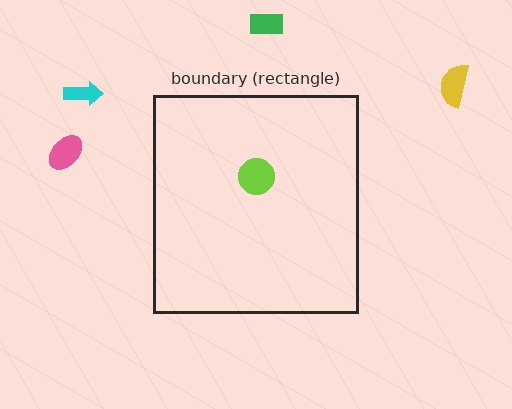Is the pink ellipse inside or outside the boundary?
Outside.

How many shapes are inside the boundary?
1 inside, 4 outside.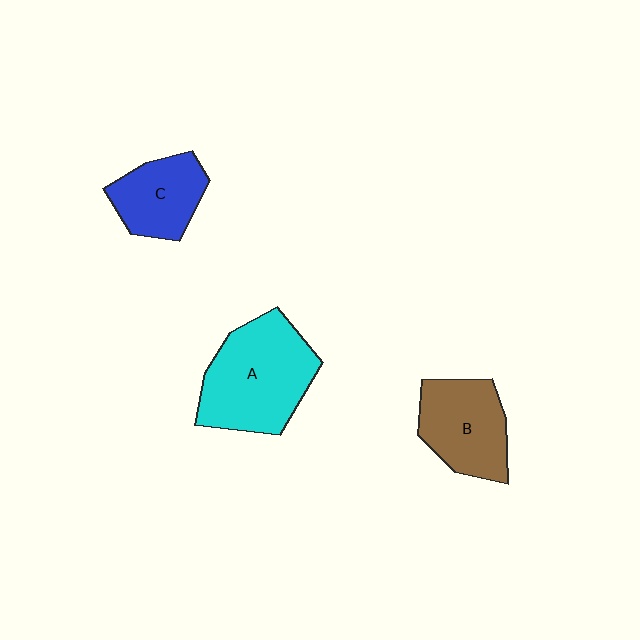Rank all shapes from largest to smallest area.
From largest to smallest: A (cyan), B (brown), C (blue).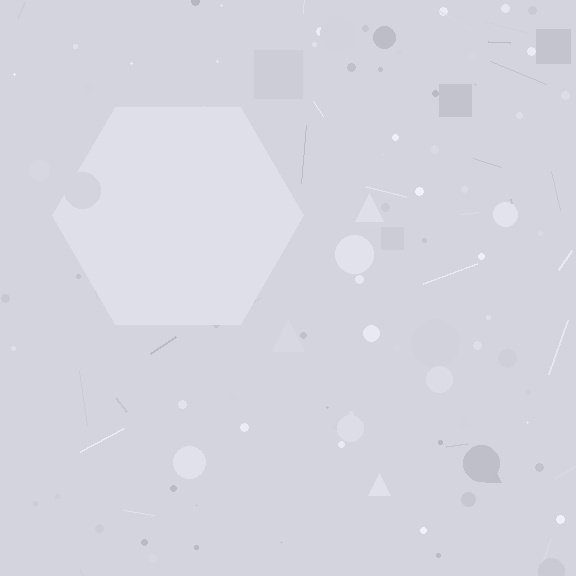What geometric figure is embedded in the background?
A hexagon is embedded in the background.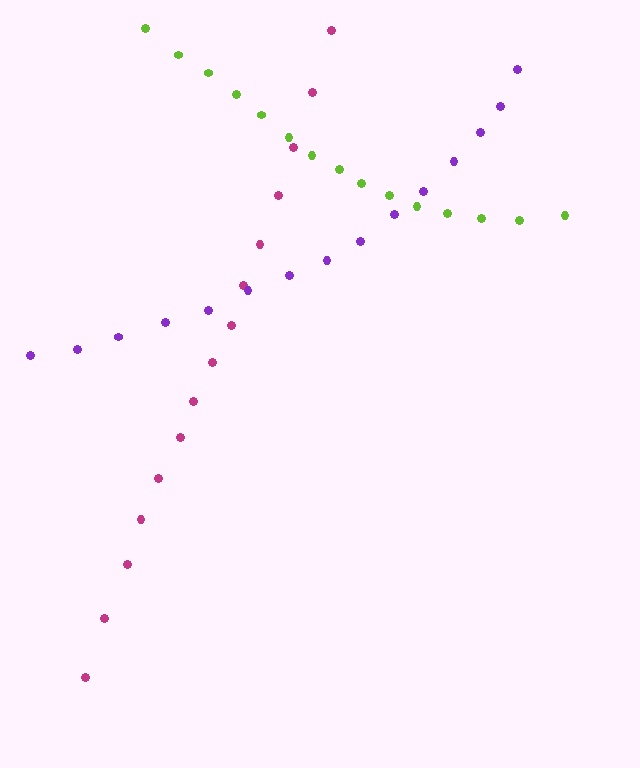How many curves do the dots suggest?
There are 3 distinct paths.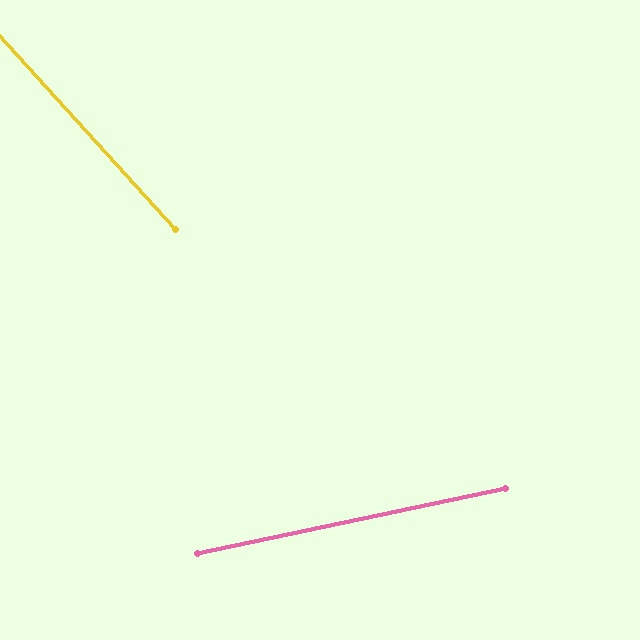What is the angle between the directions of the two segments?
Approximately 60 degrees.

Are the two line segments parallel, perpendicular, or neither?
Neither parallel nor perpendicular — they differ by about 60°.